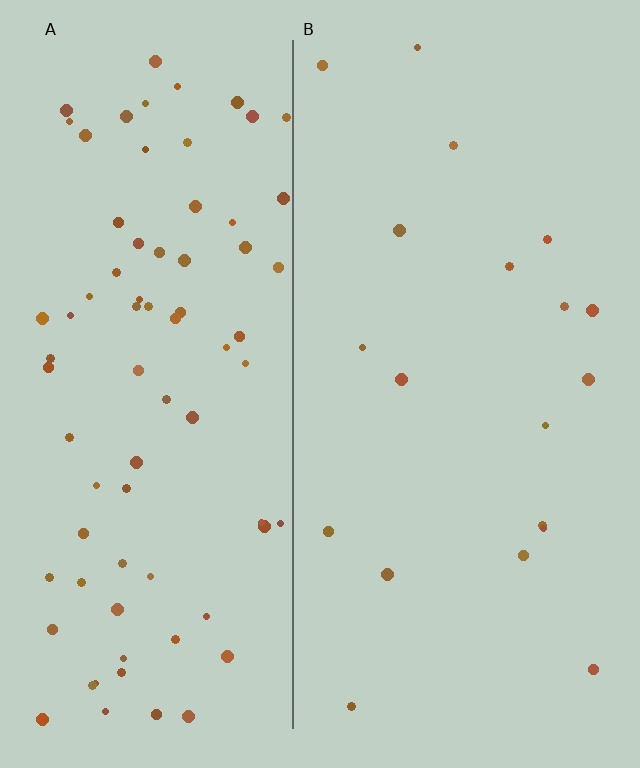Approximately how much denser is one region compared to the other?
Approximately 4.0× — region A over region B.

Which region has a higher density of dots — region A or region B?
A (the left).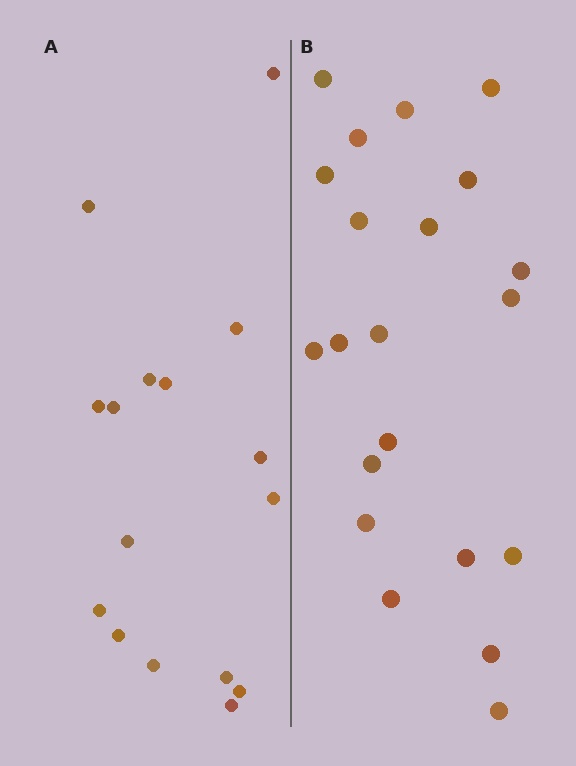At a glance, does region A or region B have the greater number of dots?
Region B (the right region) has more dots.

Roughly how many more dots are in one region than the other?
Region B has about 5 more dots than region A.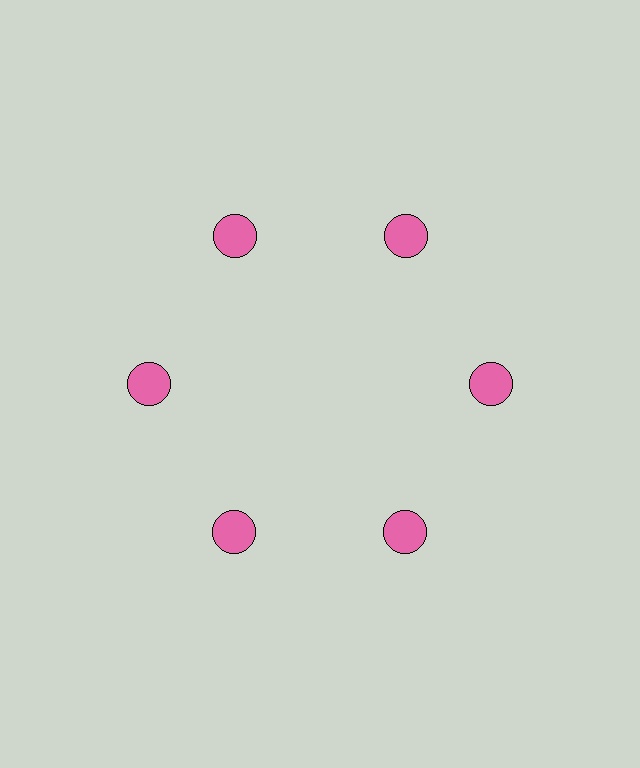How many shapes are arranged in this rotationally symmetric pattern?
There are 6 shapes, arranged in 6 groups of 1.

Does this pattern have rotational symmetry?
Yes, this pattern has 6-fold rotational symmetry. It looks the same after rotating 60 degrees around the center.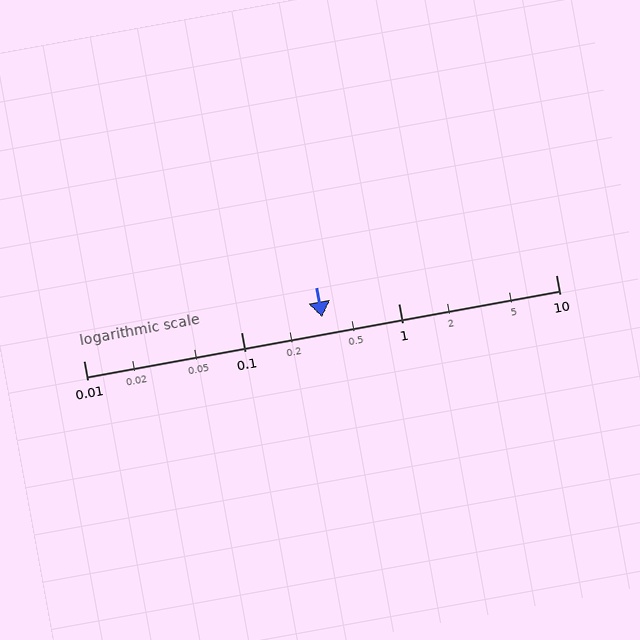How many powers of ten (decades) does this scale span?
The scale spans 3 decades, from 0.01 to 10.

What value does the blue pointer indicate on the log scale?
The pointer indicates approximately 0.33.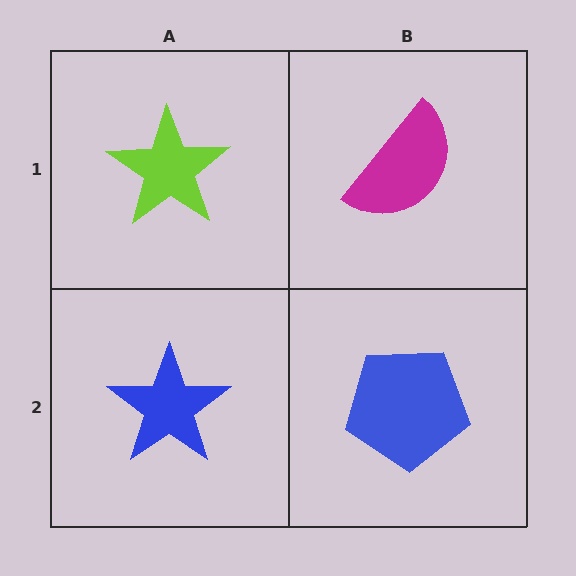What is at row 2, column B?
A blue pentagon.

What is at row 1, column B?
A magenta semicircle.